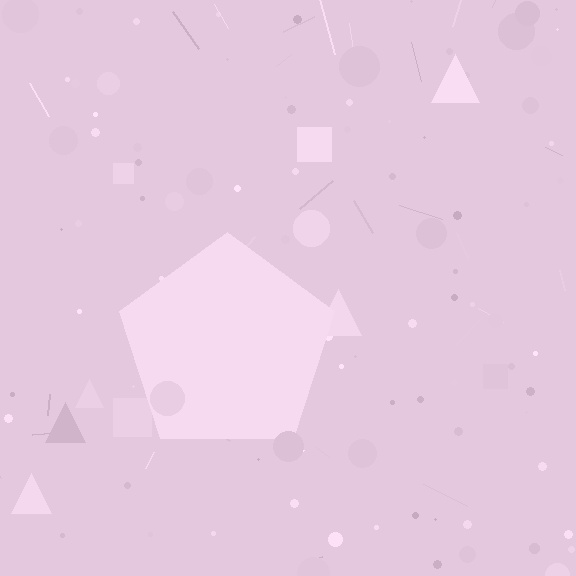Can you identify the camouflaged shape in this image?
The camouflaged shape is a pentagon.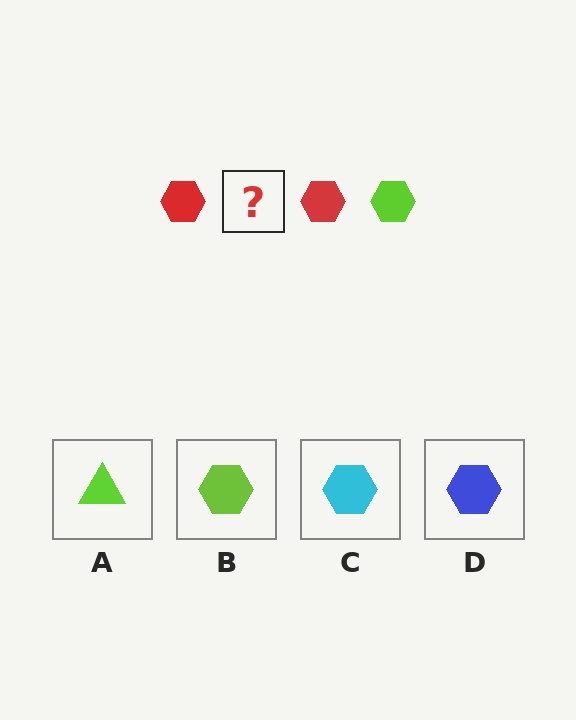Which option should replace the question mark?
Option B.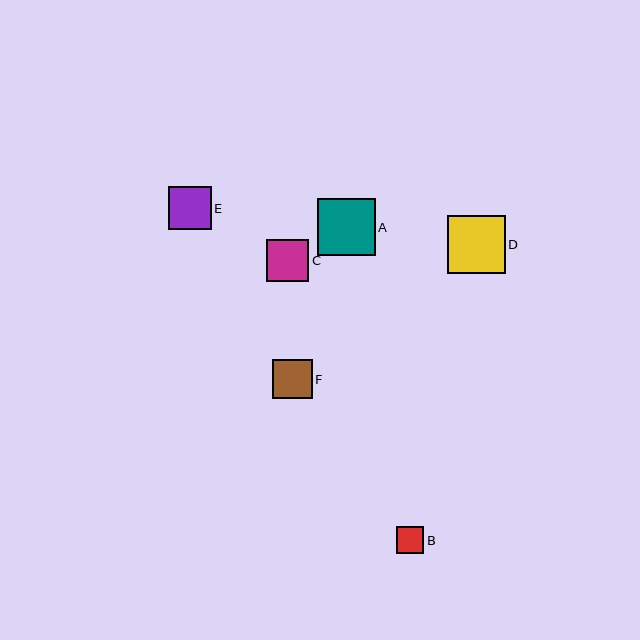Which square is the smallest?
Square B is the smallest with a size of approximately 27 pixels.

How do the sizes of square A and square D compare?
Square A and square D are approximately the same size.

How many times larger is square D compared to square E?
Square D is approximately 1.3 times the size of square E.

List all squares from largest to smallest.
From largest to smallest: A, D, C, E, F, B.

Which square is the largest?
Square A is the largest with a size of approximately 58 pixels.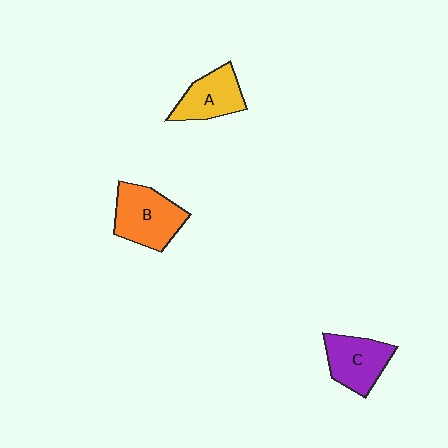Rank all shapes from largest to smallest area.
From largest to smallest: B (orange), C (purple), A (yellow).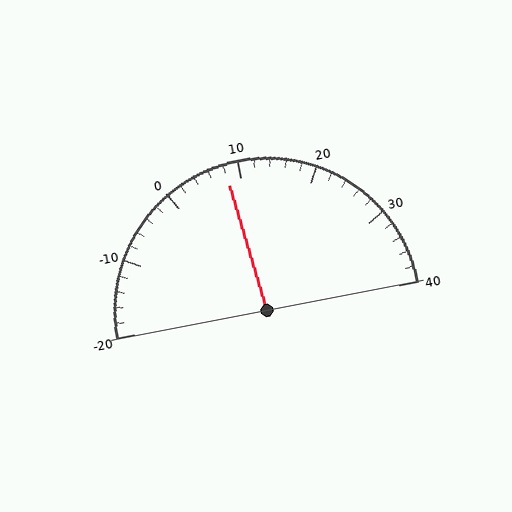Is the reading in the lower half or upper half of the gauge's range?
The reading is in the lower half of the range (-20 to 40).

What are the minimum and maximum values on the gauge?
The gauge ranges from -20 to 40.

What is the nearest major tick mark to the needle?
The nearest major tick mark is 10.